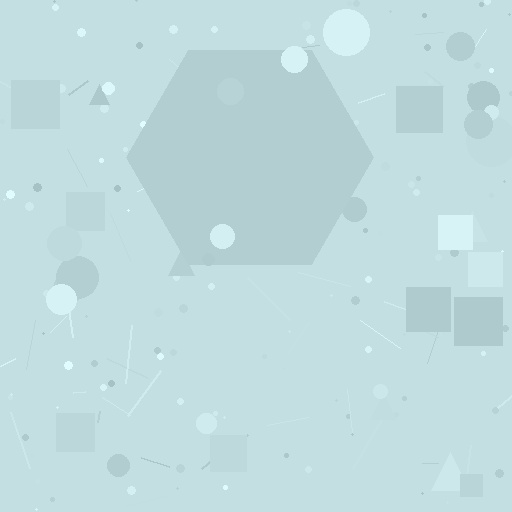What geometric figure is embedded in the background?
A hexagon is embedded in the background.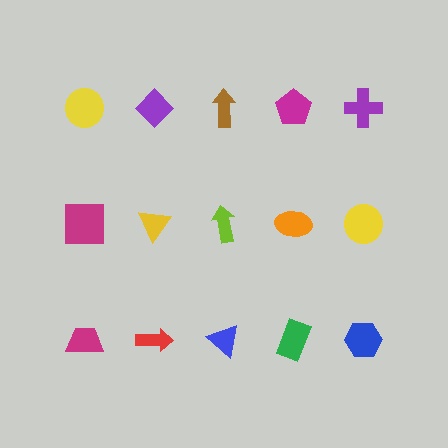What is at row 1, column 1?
A yellow circle.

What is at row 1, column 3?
A brown arrow.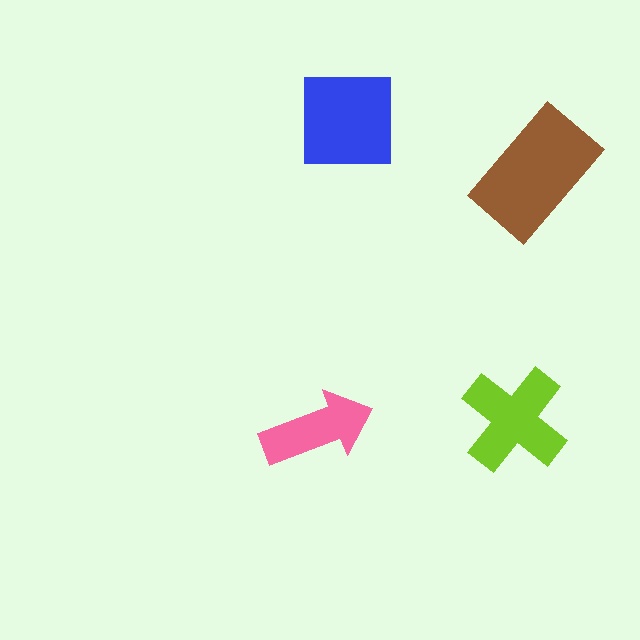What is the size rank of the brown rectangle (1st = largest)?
1st.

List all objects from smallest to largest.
The pink arrow, the lime cross, the blue square, the brown rectangle.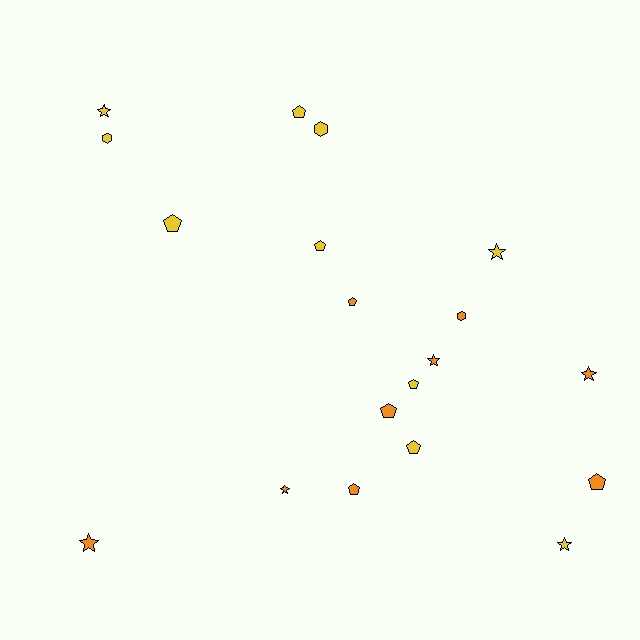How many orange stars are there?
There are 4 orange stars.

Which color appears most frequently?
Yellow, with 10 objects.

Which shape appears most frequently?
Pentagon, with 9 objects.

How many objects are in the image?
There are 19 objects.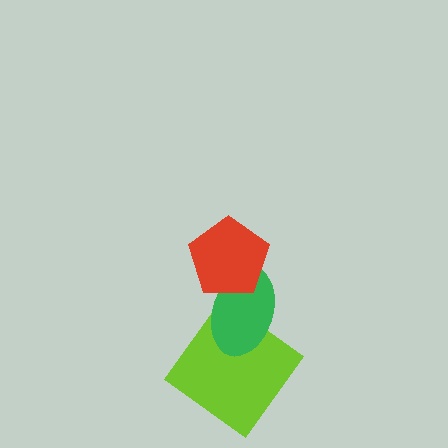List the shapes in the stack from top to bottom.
From top to bottom: the red pentagon, the green ellipse, the lime diamond.